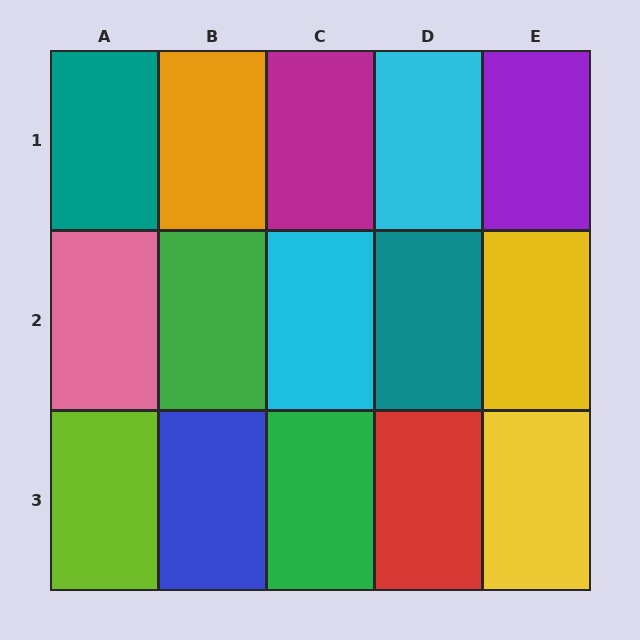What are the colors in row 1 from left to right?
Teal, orange, magenta, cyan, purple.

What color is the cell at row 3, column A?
Lime.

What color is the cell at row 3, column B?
Blue.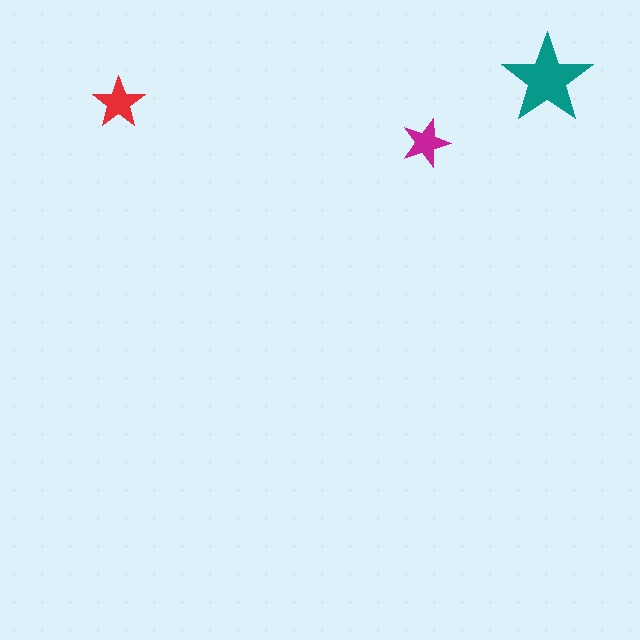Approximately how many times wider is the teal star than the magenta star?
About 2 times wider.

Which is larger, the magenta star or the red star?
The red one.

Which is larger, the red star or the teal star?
The teal one.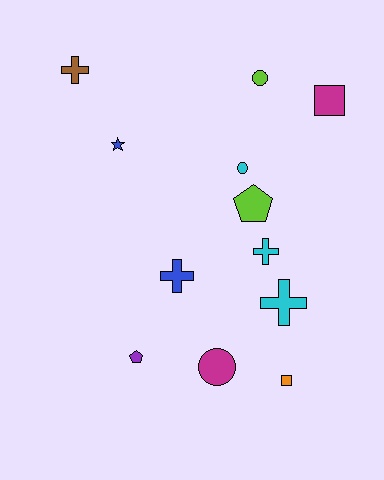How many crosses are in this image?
There are 4 crosses.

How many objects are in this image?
There are 12 objects.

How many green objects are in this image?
There are no green objects.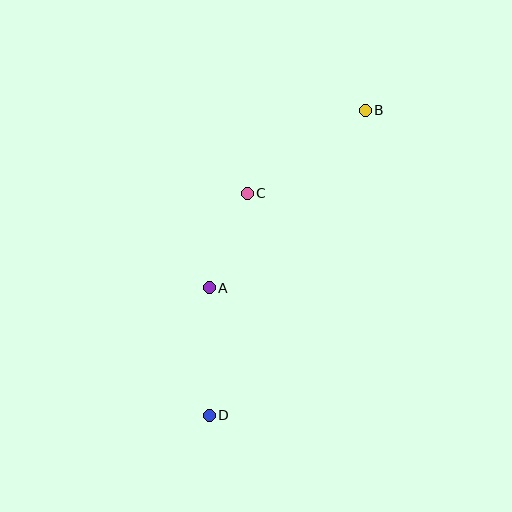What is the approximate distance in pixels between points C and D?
The distance between C and D is approximately 225 pixels.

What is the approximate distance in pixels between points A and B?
The distance between A and B is approximately 236 pixels.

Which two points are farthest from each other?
Points B and D are farthest from each other.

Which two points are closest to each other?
Points A and C are closest to each other.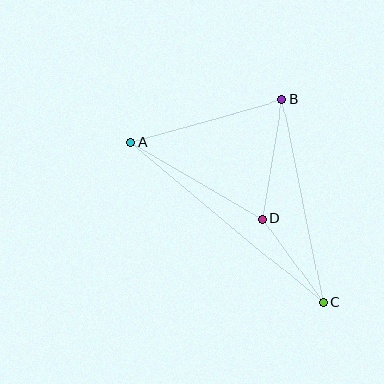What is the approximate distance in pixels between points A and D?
The distance between A and D is approximately 153 pixels.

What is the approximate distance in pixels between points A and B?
The distance between A and B is approximately 158 pixels.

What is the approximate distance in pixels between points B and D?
The distance between B and D is approximately 120 pixels.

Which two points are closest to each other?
Points C and D are closest to each other.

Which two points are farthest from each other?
Points A and C are farthest from each other.